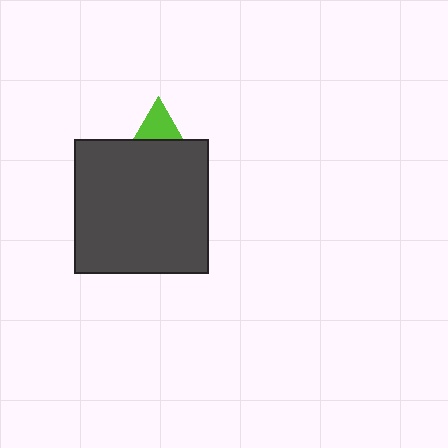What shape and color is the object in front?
The object in front is a dark gray square.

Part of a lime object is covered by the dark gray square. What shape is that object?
It is a triangle.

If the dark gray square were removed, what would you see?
You would see the complete lime triangle.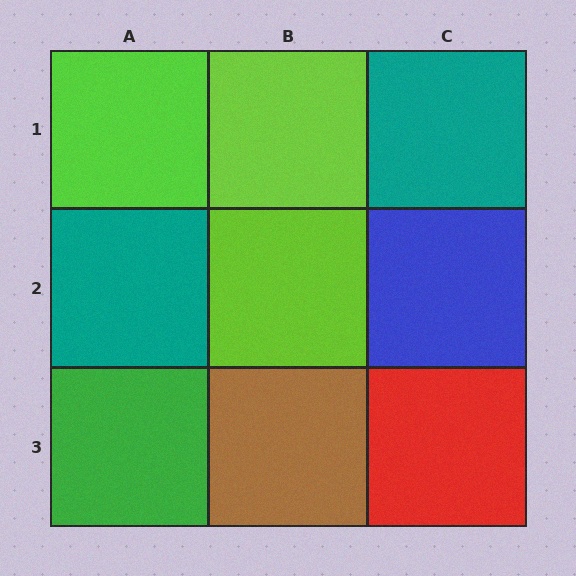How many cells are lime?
3 cells are lime.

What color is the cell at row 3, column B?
Brown.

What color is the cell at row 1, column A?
Lime.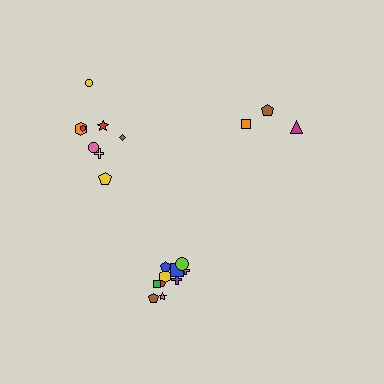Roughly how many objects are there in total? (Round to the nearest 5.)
Roughly 20 objects in total.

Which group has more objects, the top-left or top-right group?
The top-left group.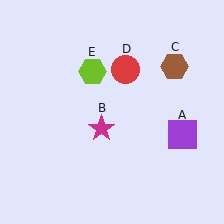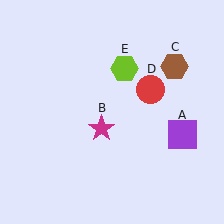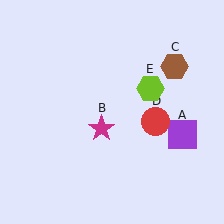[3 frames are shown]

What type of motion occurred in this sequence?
The red circle (object D), lime hexagon (object E) rotated clockwise around the center of the scene.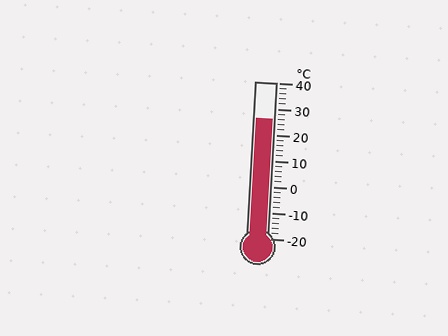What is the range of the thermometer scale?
The thermometer scale ranges from -20°C to 40°C.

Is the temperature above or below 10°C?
The temperature is above 10°C.